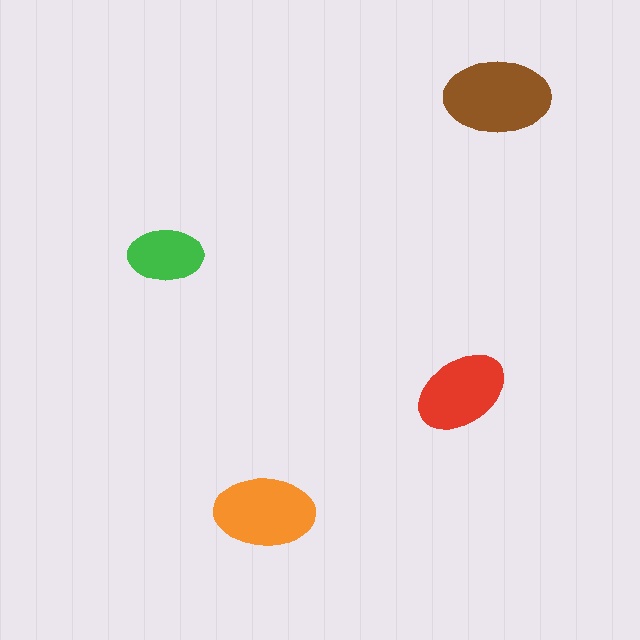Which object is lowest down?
The orange ellipse is bottommost.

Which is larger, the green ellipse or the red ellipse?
The red one.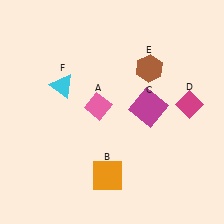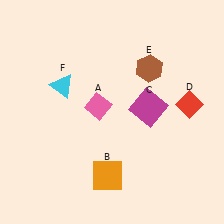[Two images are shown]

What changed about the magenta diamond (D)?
In Image 1, D is magenta. In Image 2, it changed to red.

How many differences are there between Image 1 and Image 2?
There is 1 difference between the two images.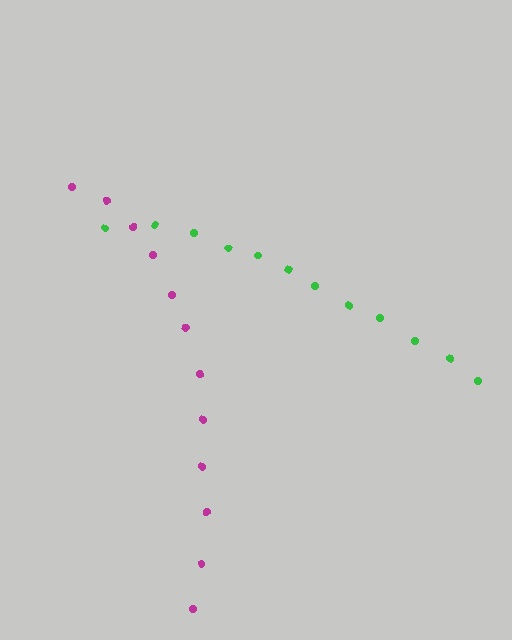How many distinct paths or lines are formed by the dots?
There are 2 distinct paths.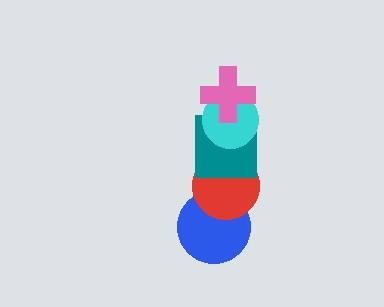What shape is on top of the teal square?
The cyan circle is on top of the teal square.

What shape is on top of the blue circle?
The red circle is on top of the blue circle.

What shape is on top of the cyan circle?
The pink cross is on top of the cyan circle.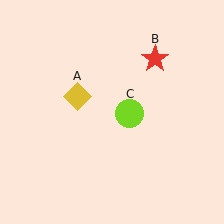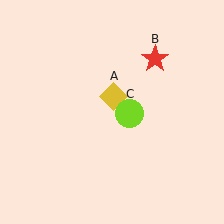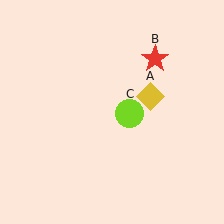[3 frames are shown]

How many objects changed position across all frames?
1 object changed position: yellow diamond (object A).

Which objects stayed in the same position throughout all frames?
Red star (object B) and lime circle (object C) remained stationary.